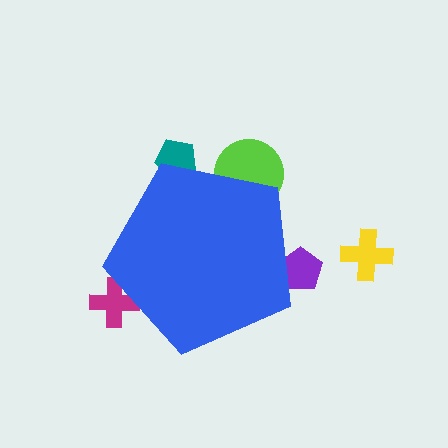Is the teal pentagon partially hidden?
Yes, the teal pentagon is partially hidden behind the blue pentagon.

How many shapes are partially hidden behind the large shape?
4 shapes are partially hidden.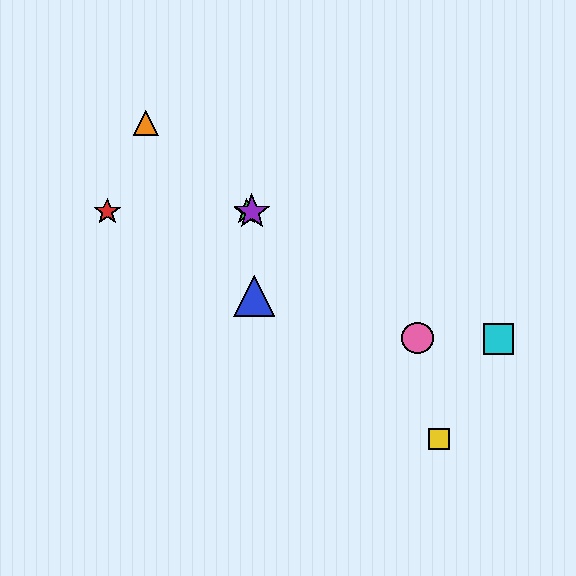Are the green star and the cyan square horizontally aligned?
No, the green star is at y≈212 and the cyan square is at y≈339.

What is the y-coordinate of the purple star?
The purple star is at y≈212.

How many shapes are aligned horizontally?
3 shapes (the red star, the green star, the purple star) are aligned horizontally.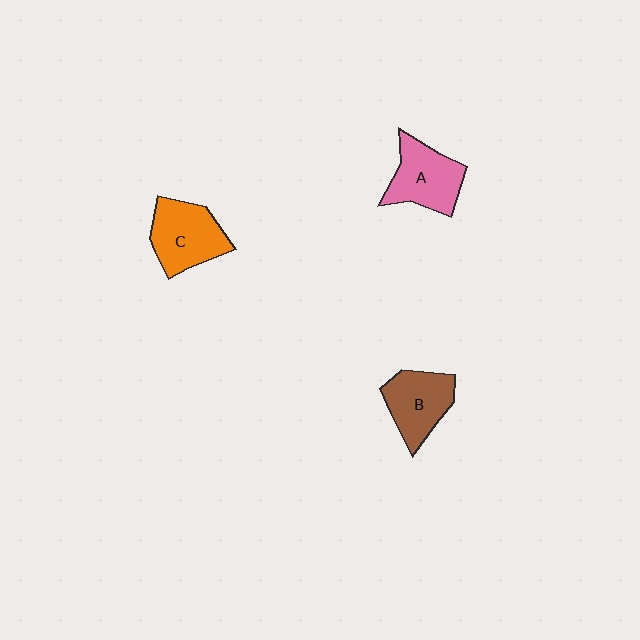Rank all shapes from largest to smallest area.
From largest to smallest: C (orange), A (pink), B (brown).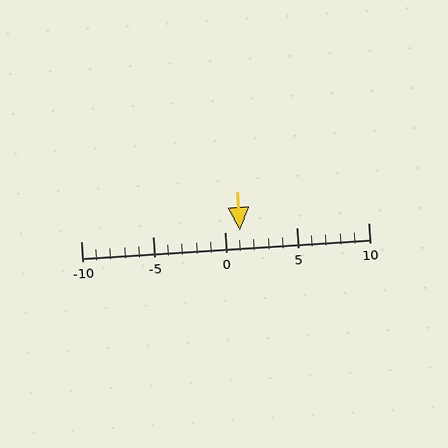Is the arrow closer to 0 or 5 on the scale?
The arrow is closer to 0.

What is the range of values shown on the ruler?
The ruler shows values from -10 to 10.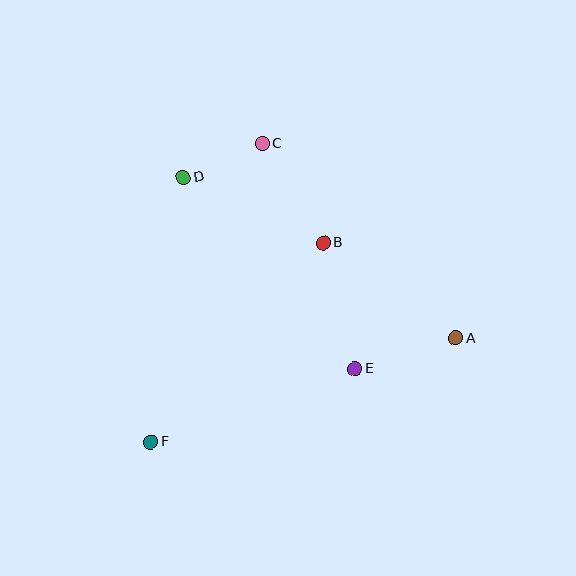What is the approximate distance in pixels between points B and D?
The distance between B and D is approximately 155 pixels.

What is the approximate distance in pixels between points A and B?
The distance between A and B is approximately 163 pixels.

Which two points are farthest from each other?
Points A and F are farthest from each other.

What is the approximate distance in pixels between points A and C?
The distance between A and C is approximately 274 pixels.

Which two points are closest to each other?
Points C and D are closest to each other.